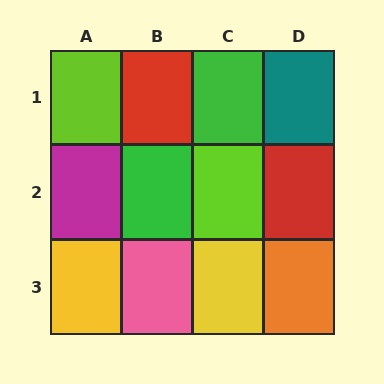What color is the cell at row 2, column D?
Red.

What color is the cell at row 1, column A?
Lime.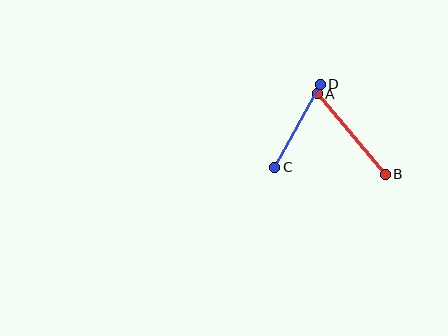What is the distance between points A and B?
The distance is approximately 106 pixels.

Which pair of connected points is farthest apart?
Points A and B are farthest apart.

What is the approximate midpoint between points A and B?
The midpoint is at approximately (351, 134) pixels.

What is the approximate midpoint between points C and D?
The midpoint is at approximately (298, 126) pixels.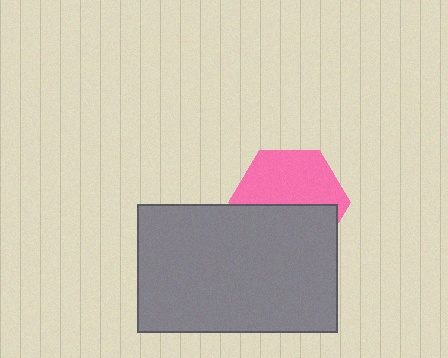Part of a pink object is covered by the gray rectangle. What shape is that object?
It is a hexagon.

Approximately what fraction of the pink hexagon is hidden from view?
Roughly 47% of the pink hexagon is hidden behind the gray rectangle.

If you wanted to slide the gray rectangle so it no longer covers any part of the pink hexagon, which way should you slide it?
Slide it down — that is the most direct way to separate the two shapes.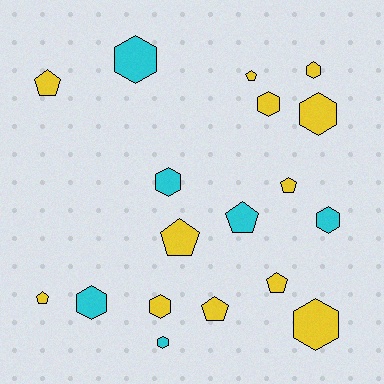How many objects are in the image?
There are 18 objects.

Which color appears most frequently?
Yellow, with 12 objects.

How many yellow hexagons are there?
There are 5 yellow hexagons.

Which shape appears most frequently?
Hexagon, with 10 objects.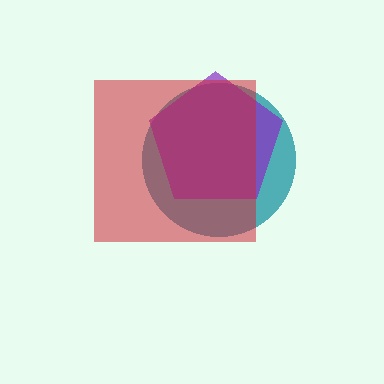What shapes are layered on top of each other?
The layered shapes are: a teal circle, a purple pentagon, a red square.